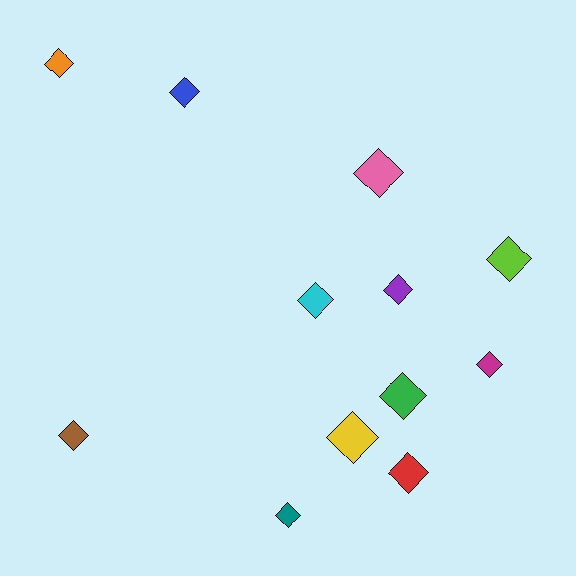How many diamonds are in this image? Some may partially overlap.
There are 12 diamonds.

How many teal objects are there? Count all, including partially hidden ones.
There is 1 teal object.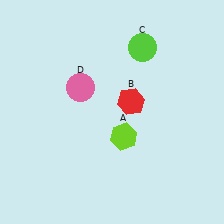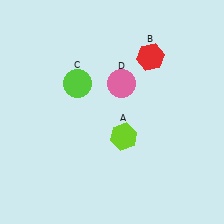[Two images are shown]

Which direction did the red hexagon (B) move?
The red hexagon (B) moved up.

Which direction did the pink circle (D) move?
The pink circle (D) moved right.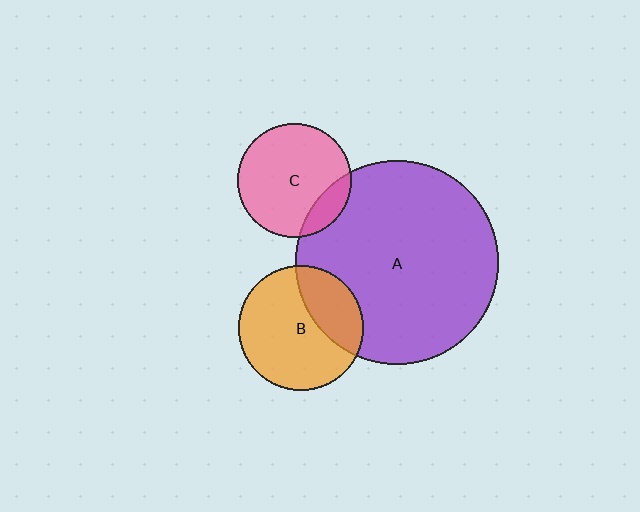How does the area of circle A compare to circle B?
Approximately 2.7 times.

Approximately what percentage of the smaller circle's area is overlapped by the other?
Approximately 30%.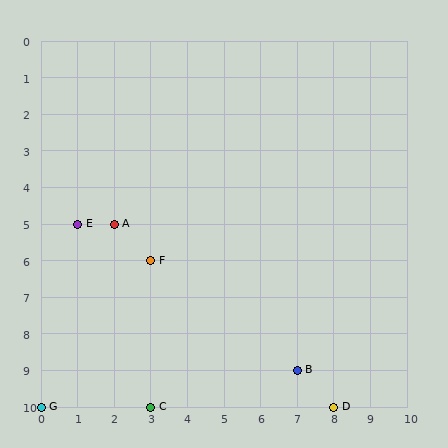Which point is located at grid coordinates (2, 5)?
Point A is at (2, 5).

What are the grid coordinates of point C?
Point C is at grid coordinates (3, 10).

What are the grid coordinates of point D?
Point D is at grid coordinates (8, 10).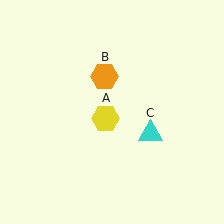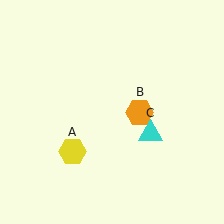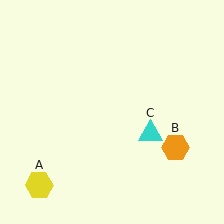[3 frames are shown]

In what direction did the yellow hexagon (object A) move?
The yellow hexagon (object A) moved down and to the left.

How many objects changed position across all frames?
2 objects changed position: yellow hexagon (object A), orange hexagon (object B).